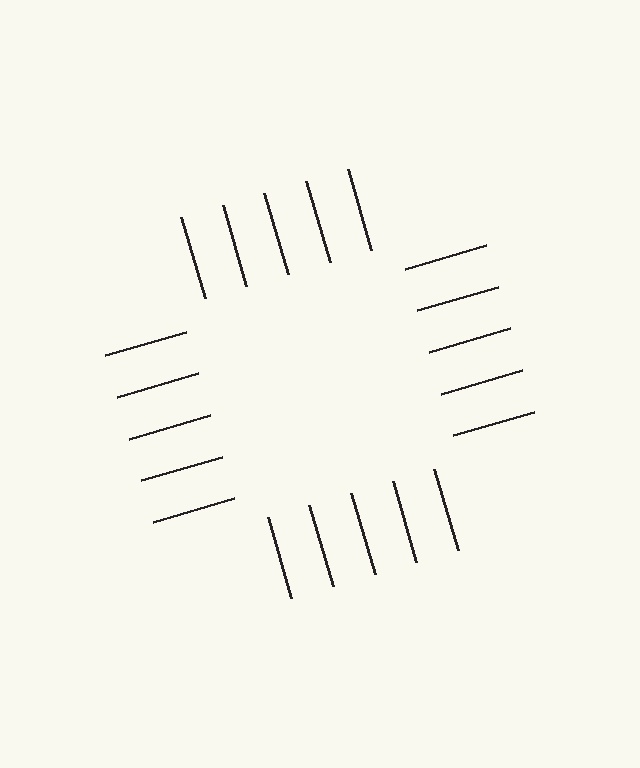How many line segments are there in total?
20 — 5 along each of the 4 edges.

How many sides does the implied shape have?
4 sides — the line-ends trace a square.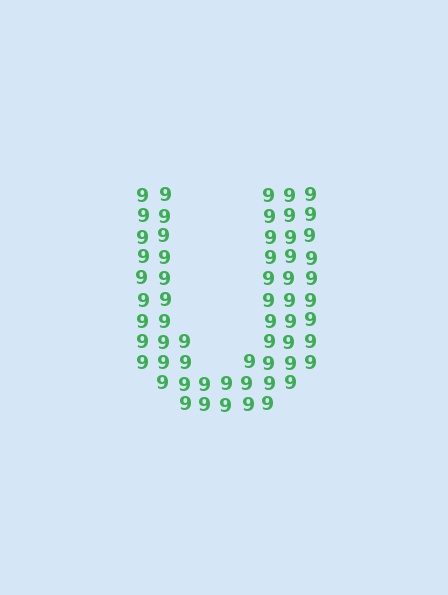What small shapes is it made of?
It is made of small digit 9's.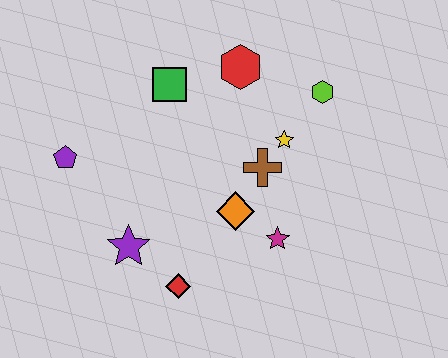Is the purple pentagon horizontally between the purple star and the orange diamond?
No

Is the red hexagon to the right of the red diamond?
Yes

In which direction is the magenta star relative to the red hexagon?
The magenta star is below the red hexagon.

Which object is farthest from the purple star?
The lime hexagon is farthest from the purple star.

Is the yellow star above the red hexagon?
No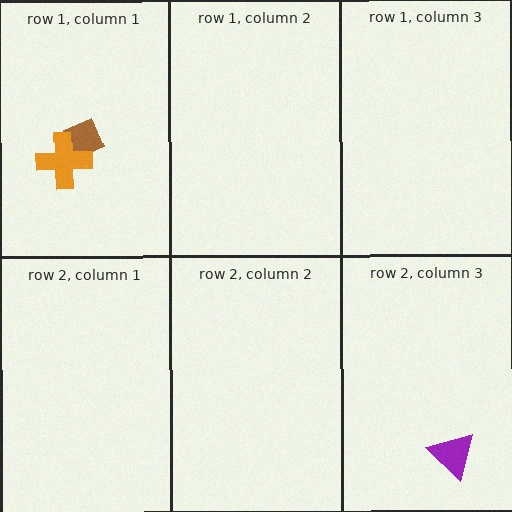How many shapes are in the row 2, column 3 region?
1.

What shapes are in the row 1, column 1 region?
The brown diamond, the orange cross.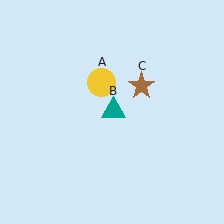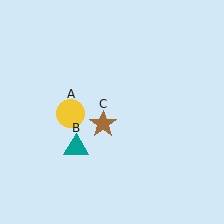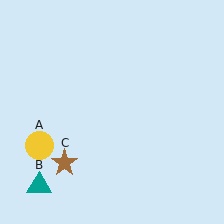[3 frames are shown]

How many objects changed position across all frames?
3 objects changed position: yellow circle (object A), teal triangle (object B), brown star (object C).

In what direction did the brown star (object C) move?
The brown star (object C) moved down and to the left.